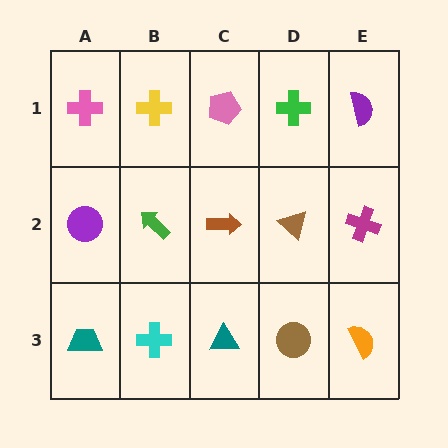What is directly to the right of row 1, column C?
A green cross.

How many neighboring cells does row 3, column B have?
3.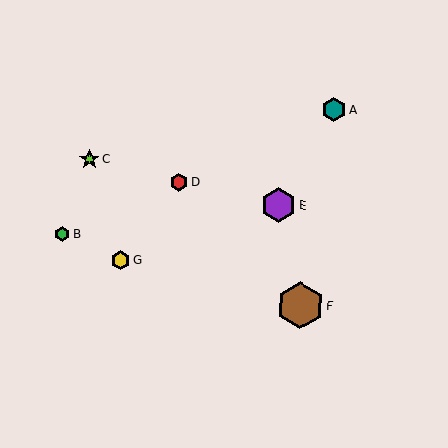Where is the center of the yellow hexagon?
The center of the yellow hexagon is at (120, 261).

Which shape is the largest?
The brown hexagon (labeled F) is the largest.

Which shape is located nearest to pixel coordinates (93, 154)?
The lime star (labeled C) at (90, 159) is nearest to that location.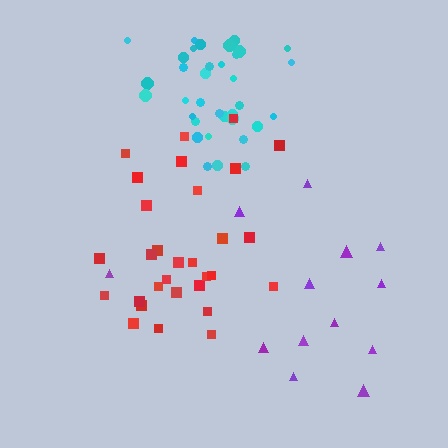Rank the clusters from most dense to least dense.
cyan, red, purple.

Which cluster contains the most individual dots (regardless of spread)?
Cyan (35).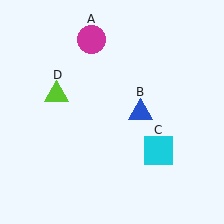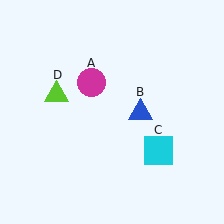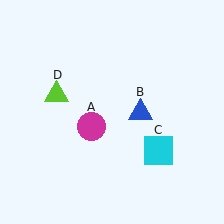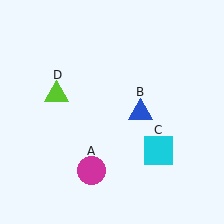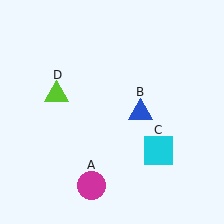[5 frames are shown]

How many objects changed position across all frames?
1 object changed position: magenta circle (object A).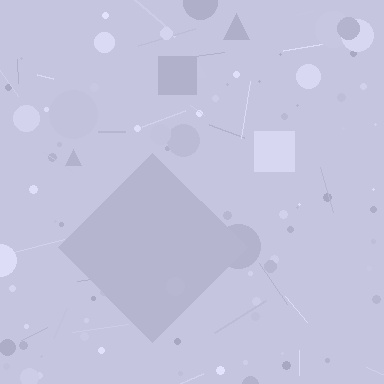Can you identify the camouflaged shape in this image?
The camouflaged shape is a diamond.